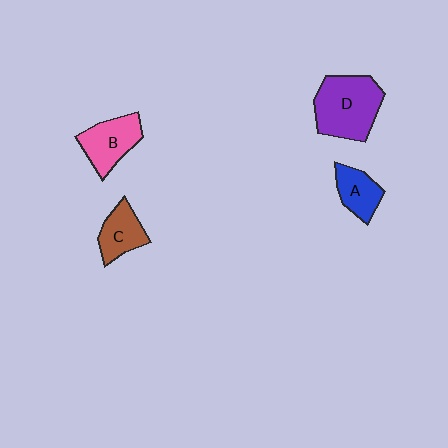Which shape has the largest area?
Shape D (purple).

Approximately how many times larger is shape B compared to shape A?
Approximately 1.4 times.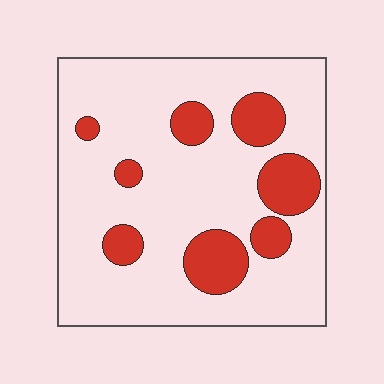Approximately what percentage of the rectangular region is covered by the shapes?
Approximately 20%.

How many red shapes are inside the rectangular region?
8.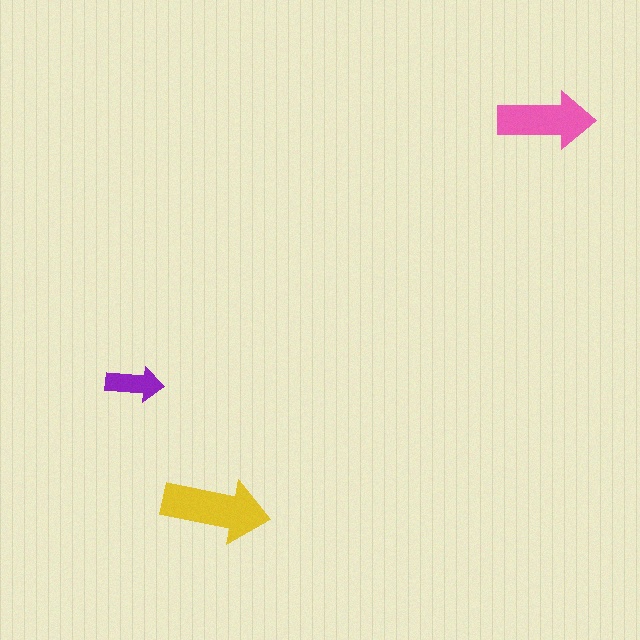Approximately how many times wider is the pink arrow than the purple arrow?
About 1.5 times wider.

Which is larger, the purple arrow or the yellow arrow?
The yellow one.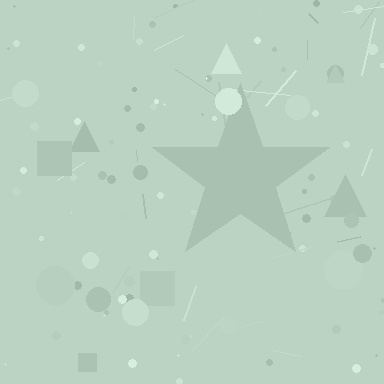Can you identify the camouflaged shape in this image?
The camouflaged shape is a star.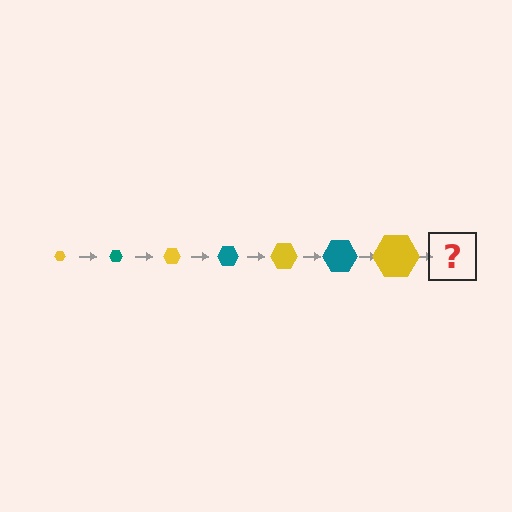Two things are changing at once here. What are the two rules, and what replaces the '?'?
The two rules are that the hexagon grows larger each step and the color cycles through yellow and teal. The '?' should be a teal hexagon, larger than the previous one.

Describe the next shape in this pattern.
It should be a teal hexagon, larger than the previous one.